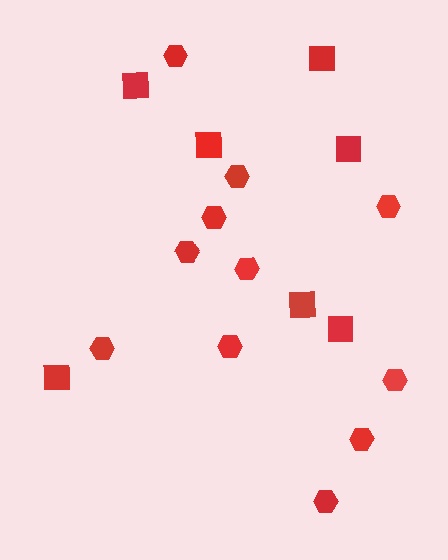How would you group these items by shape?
There are 2 groups: one group of squares (7) and one group of hexagons (11).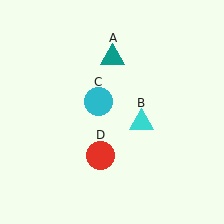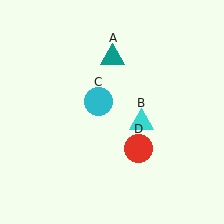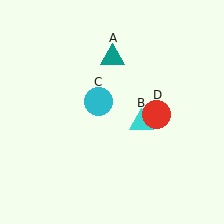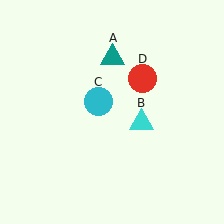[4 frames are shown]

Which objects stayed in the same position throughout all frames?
Teal triangle (object A) and cyan triangle (object B) and cyan circle (object C) remained stationary.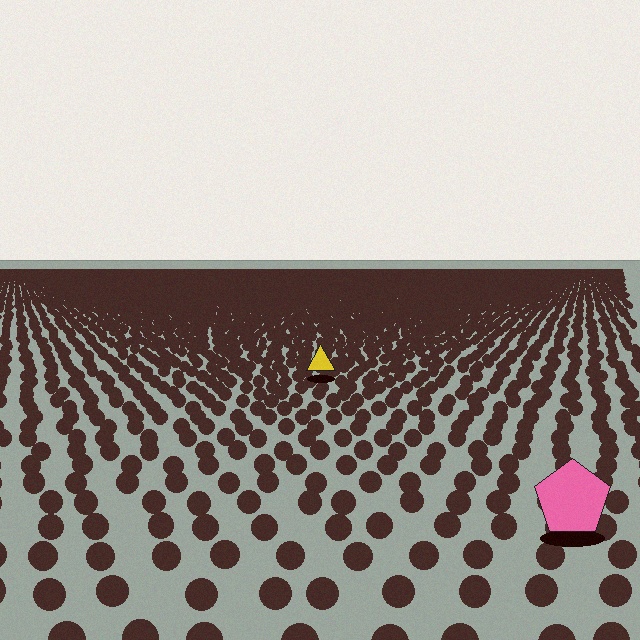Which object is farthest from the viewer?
The yellow triangle is farthest from the viewer. It appears smaller and the ground texture around it is denser.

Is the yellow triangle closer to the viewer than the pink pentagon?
No. The pink pentagon is closer — you can tell from the texture gradient: the ground texture is coarser near it.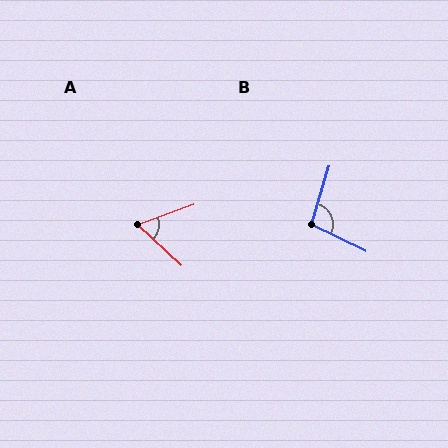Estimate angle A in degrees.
Approximately 63 degrees.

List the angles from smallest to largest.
A (63°), B (100°).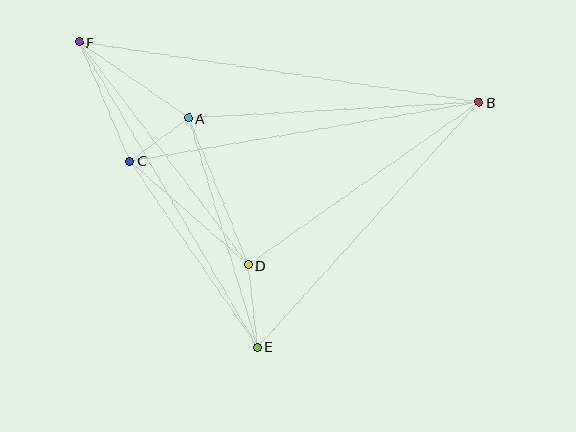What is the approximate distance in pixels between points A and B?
The distance between A and B is approximately 291 pixels.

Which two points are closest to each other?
Points A and C are closest to each other.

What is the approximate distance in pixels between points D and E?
The distance between D and E is approximately 83 pixels.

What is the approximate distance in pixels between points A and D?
The distance between A and D is approximately 158 pixels.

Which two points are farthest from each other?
Points B and F are farthest from each other.